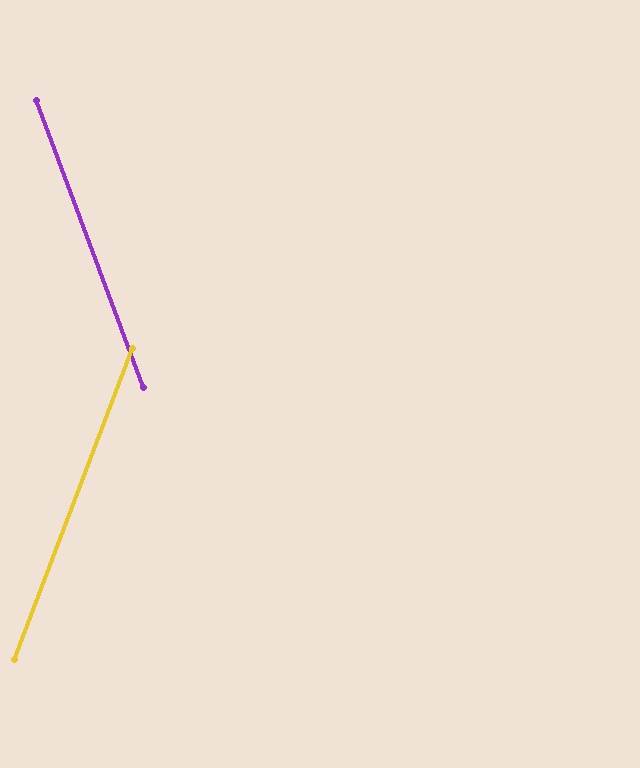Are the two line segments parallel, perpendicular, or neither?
Neither parallel nor perpendicular — they differ by about 41°.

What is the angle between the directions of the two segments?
Approximately 41 degrees.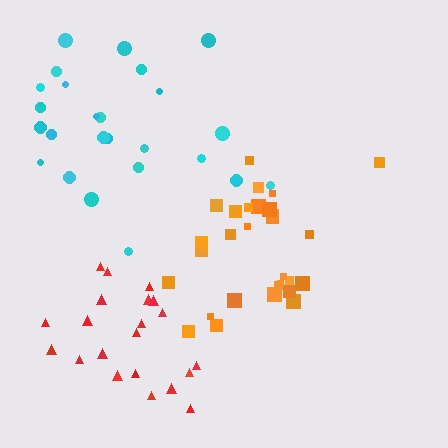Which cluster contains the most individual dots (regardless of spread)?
Orange (29).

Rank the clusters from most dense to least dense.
orange, red, cyan.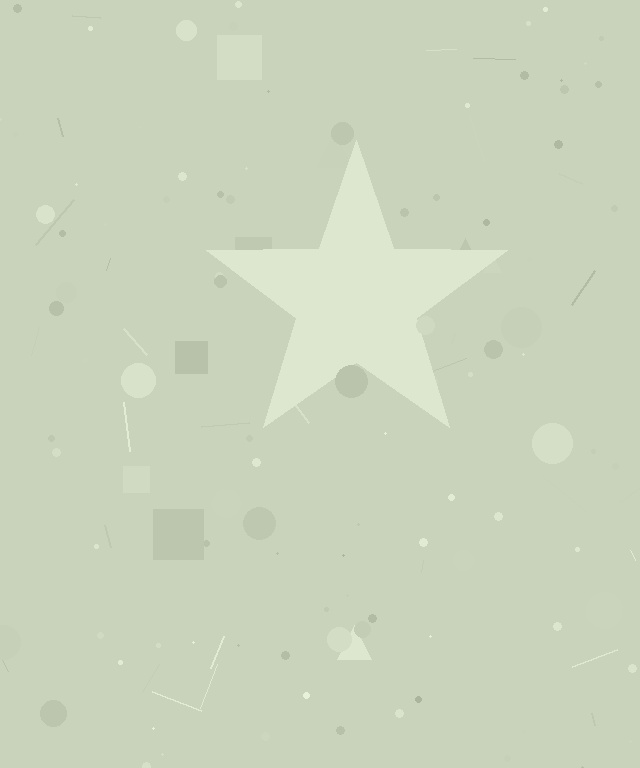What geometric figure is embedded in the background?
A star is embedded in the background.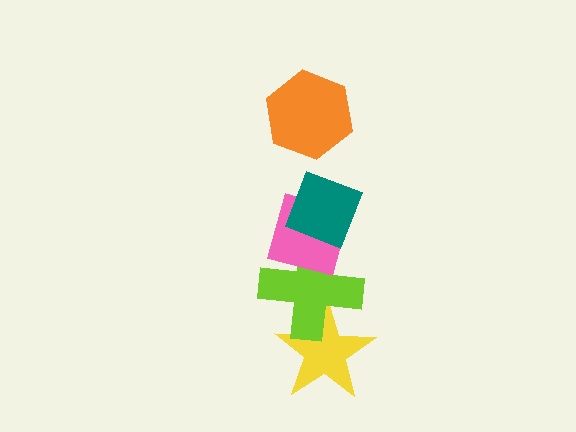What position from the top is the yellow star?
The yellow star is 5th from the top.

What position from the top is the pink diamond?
The pink diamond is 3rd from the top.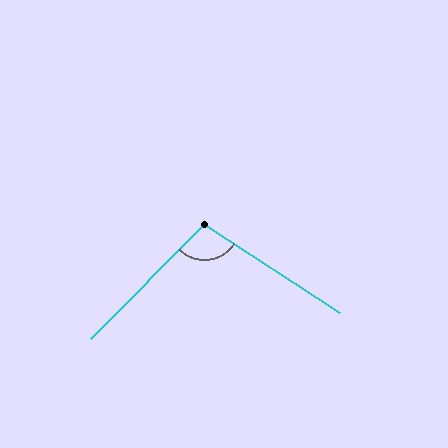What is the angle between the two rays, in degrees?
Approximately 102 degrees.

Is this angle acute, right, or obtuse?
It is obtuse.